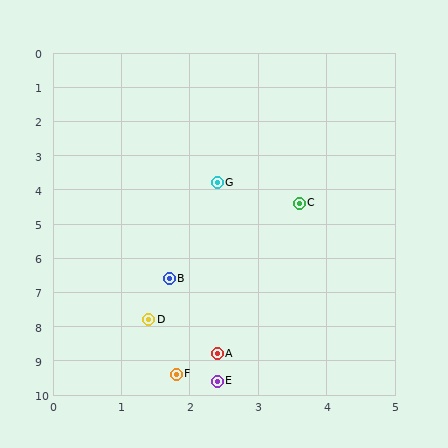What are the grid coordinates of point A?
Point A is at approximately (2.4, 8.8).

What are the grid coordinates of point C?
Point C is at approximately (3.6, 4.4).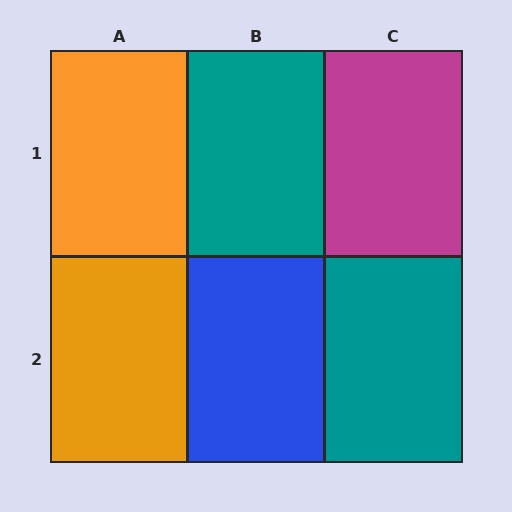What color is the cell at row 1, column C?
Magenta.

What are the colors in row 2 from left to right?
Orange, blue, teal.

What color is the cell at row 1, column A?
Orange.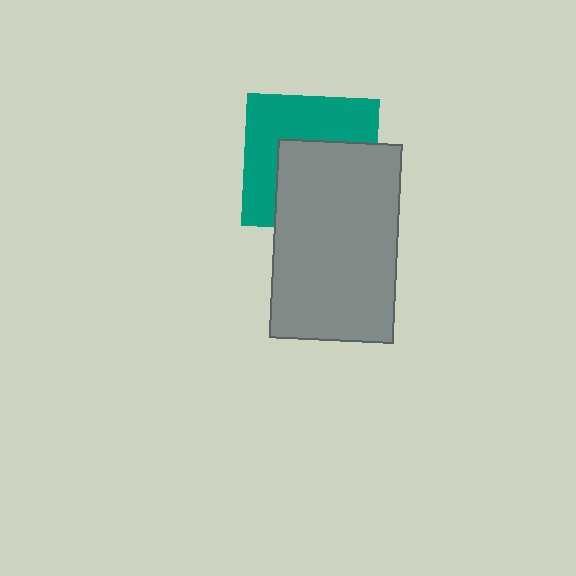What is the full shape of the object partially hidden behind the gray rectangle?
The partially hidden object is a teal square.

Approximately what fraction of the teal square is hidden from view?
Roughly 50% of the teal square is hidden behind the gray rectangle.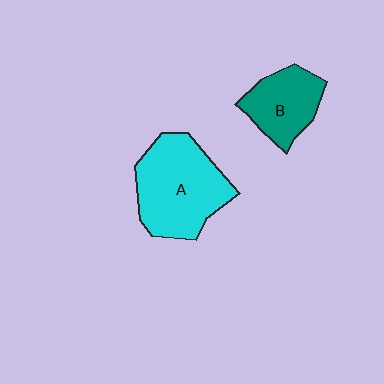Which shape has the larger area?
Shape A (cyan).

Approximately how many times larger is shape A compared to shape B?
Approximately 1.7 times.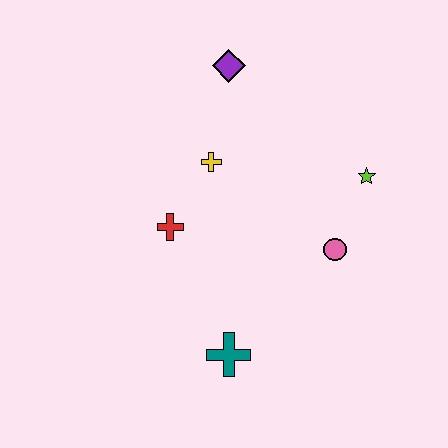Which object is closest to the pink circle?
The lime star is closest to the pink circle.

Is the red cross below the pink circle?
No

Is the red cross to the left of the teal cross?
Yes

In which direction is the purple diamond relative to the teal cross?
The purple diamond is above the teal cross.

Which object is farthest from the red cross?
The lime star is farthest from the red cross.